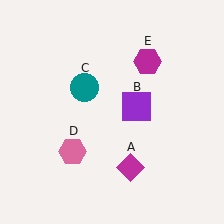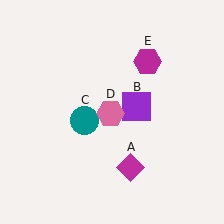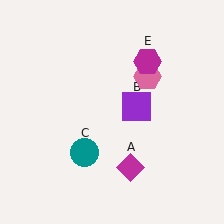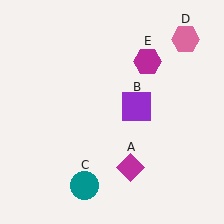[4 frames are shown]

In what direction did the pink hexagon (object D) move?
The pink hexagon (object D) moved up and to the right.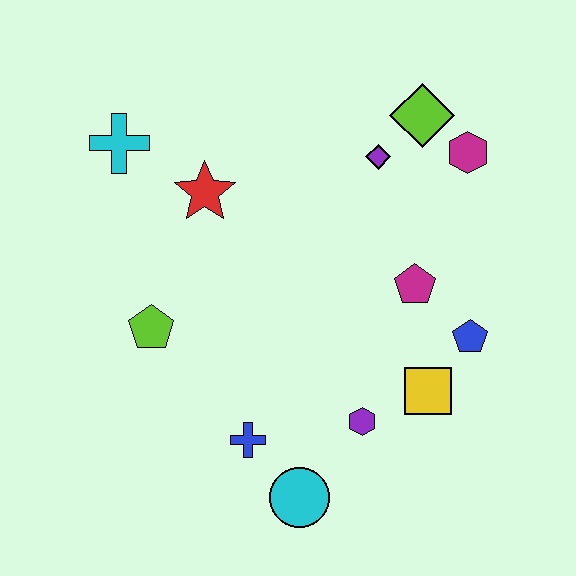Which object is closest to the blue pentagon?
The yellow square is closest to the blue pentagon.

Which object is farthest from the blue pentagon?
The cyan cross is farthest from the blue pentagon.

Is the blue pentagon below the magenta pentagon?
Yes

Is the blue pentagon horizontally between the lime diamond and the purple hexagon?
No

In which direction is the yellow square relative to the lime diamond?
The yellow square is below the lime diamond.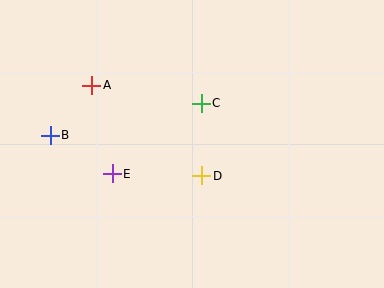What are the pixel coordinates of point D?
Point D is at (202, 176).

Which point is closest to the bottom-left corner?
Point E is closest to the bottom-left corner.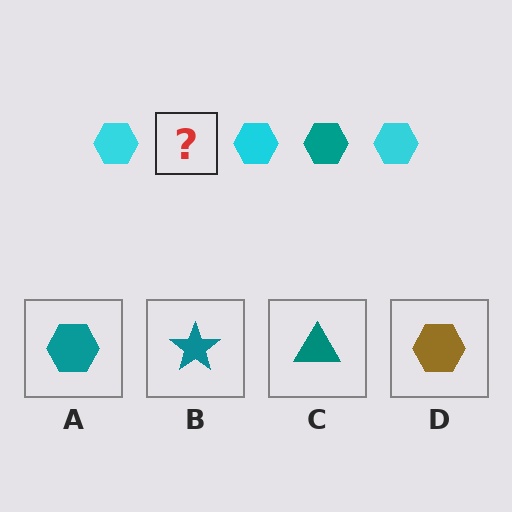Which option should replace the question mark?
Option A.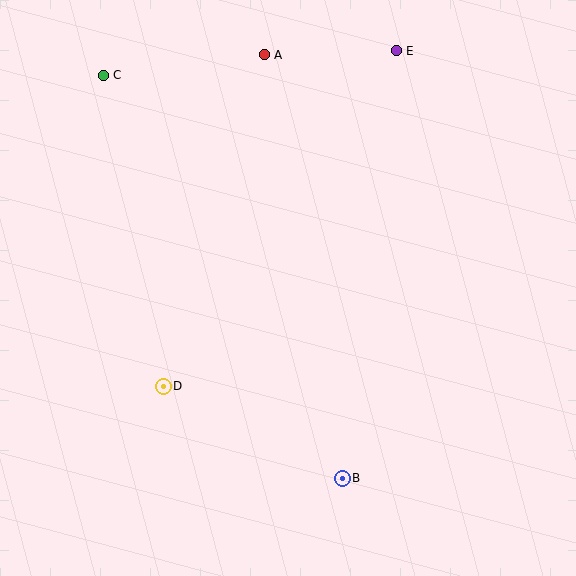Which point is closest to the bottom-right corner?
Point B is closest to the bottom-right corner.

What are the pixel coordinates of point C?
Point C is at (103, 75).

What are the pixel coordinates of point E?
Point E is at (396, 51).